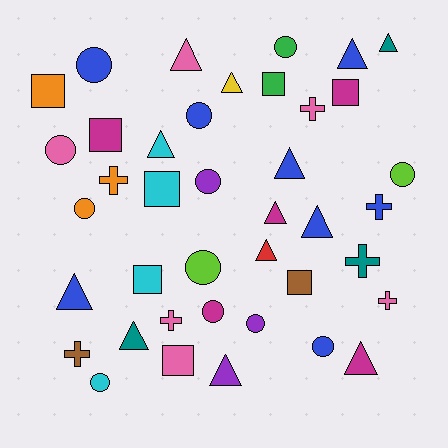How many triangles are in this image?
There are 13 triangles.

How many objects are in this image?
There are 40 objects.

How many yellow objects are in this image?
There is 1 yellow object.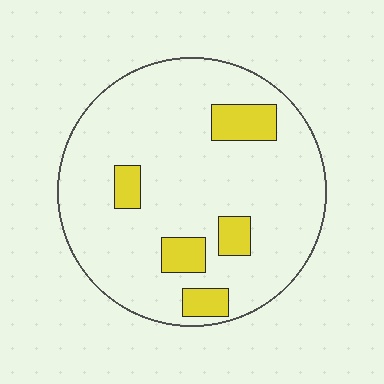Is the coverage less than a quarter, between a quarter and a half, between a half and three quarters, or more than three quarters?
Less than a quarter.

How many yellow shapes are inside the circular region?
5.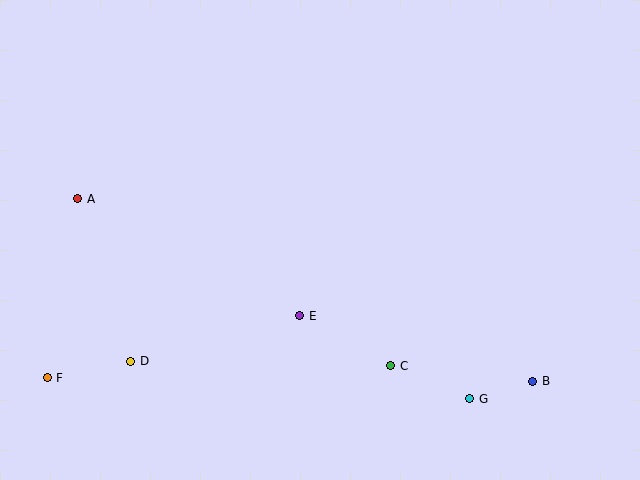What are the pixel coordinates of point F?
Point F is at (47, 378).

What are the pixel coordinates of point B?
Point B is at (533, 381).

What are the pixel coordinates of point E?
Point E is at (300, 316).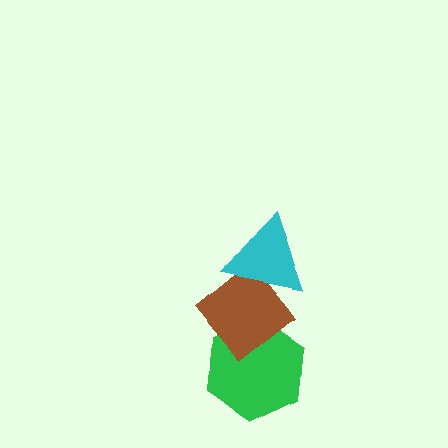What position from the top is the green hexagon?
The green hexagon is 3rd from the top.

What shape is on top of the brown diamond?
The cyan triangle is on top of the brown diamond.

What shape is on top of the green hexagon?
The brown diamond is on top of the green hexagon.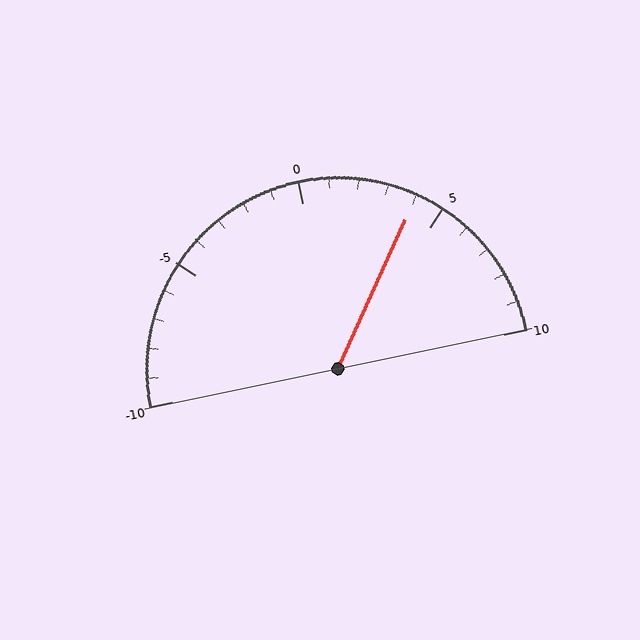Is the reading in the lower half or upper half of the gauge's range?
The reading is in the upper half of the range (-10 to 10).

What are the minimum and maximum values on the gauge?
The gauge ranges from -10 to 10.